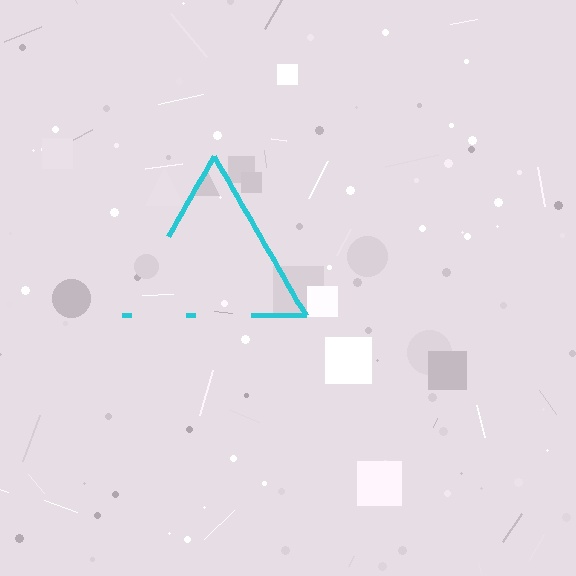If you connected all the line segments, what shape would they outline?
They would outline a triangle.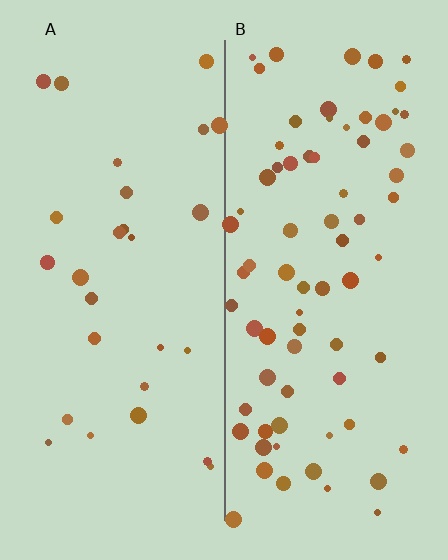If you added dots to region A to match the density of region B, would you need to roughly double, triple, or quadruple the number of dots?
Approximately triple.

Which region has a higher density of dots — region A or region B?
B (the right).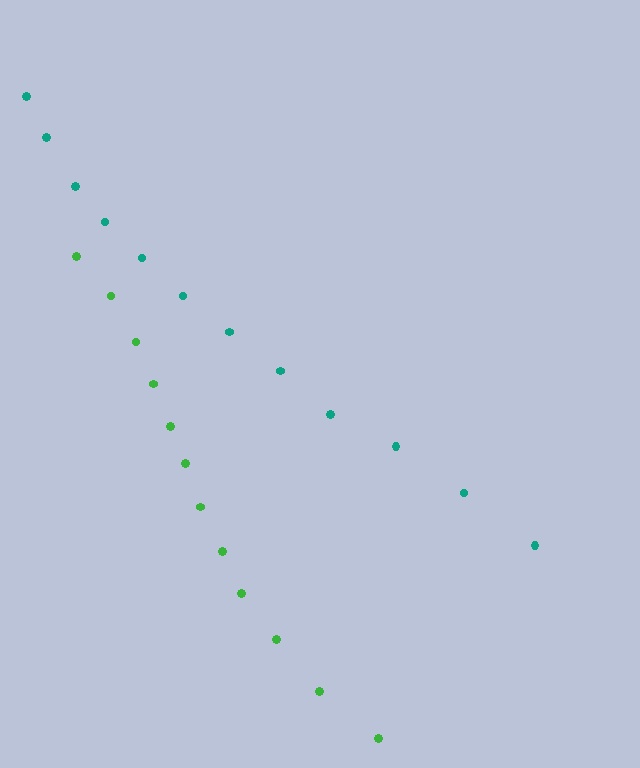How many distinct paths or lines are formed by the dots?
There are 2 distinct paths.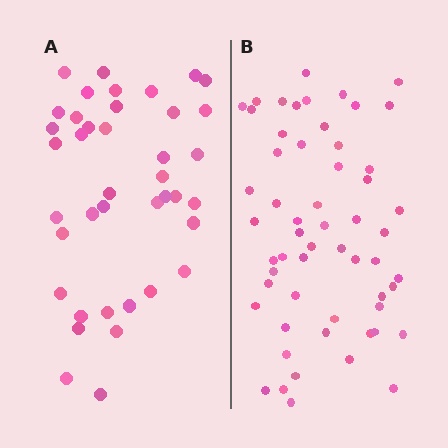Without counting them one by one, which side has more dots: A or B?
Region B (the right region) has more dots.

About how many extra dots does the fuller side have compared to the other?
Region B has approximately 15 more dots than region A.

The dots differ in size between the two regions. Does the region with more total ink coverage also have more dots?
No. Region A has more total ink coverage because its dots are larger, but region B actually contains more individual dots. Total area can be misleading — the number of items is what matters here.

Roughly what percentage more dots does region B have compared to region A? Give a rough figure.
About 40% more.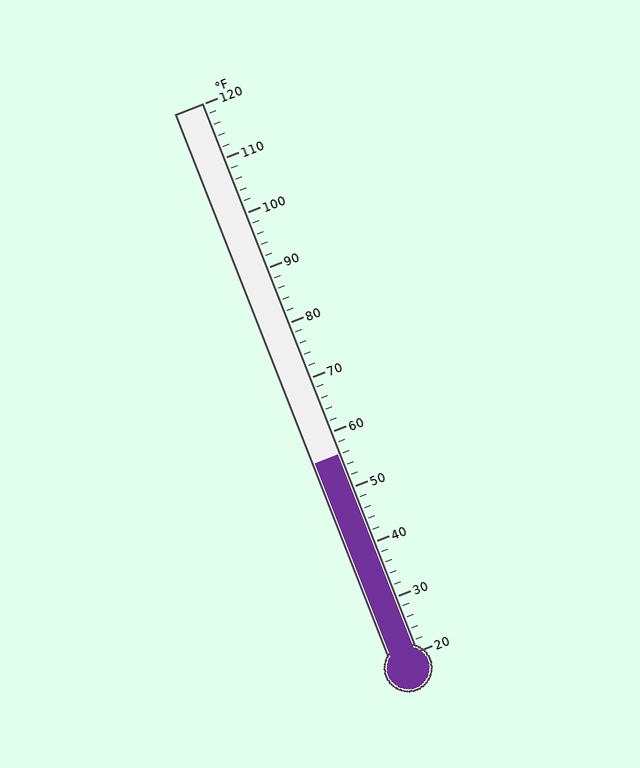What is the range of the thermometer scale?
The thermometer scale ranges from 20°F to 120°F.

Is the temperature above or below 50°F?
The temperature is above 50°F.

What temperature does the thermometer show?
The thermometer shows approximately 56°F.